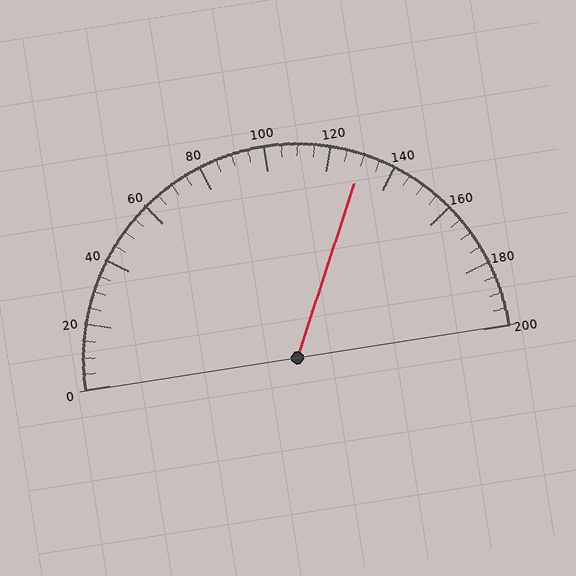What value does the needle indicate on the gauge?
The needle indicates approximately 130.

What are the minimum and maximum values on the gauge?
The gauge ranges from 0 to 200.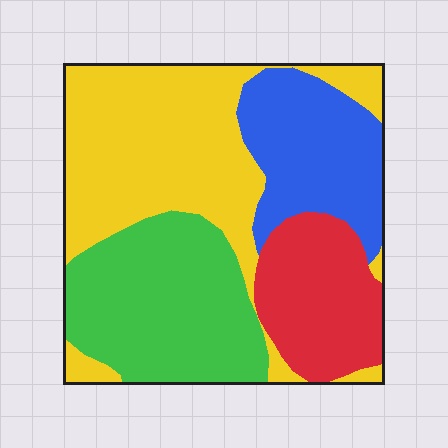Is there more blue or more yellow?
Yellow.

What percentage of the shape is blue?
Blue covers around 20% of the shape.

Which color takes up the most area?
Yellow, at roughly 40%.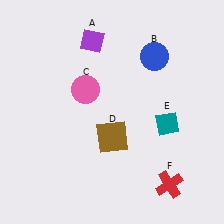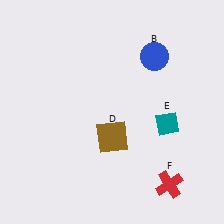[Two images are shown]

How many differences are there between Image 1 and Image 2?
There are 2 differences between the two images.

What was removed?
The pink circle (C), the purple diamond (A) were removed in Image 2.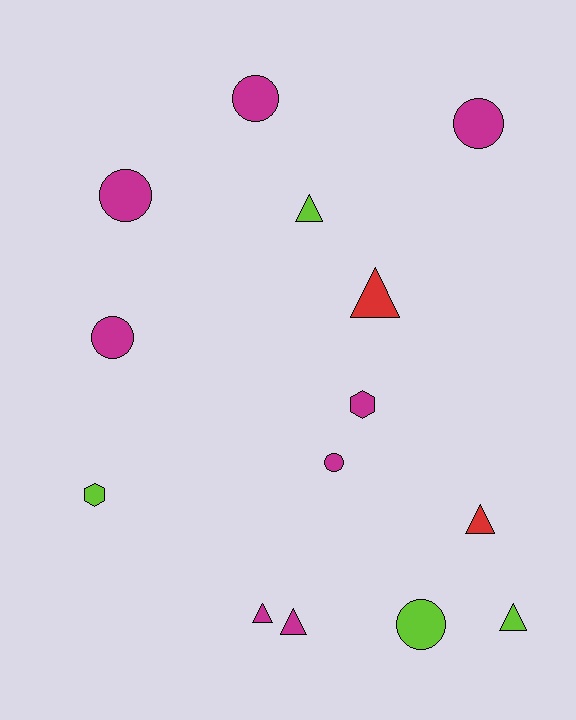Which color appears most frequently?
Magenta, with 8 objects.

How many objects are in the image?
There are 14 objects.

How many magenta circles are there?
There are 5 magenta circles.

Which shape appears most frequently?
Triangle, with 6 objects.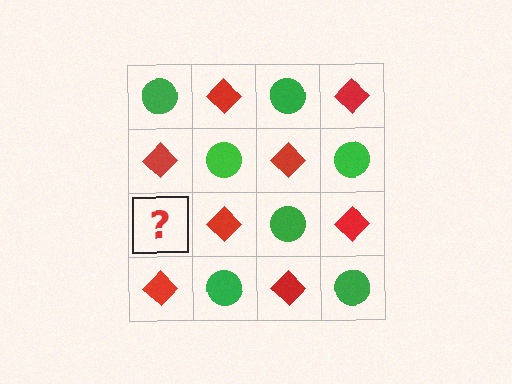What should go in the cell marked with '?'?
The missing cell should contain a green circle.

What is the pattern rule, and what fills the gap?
The rule is that it alternates green circle and red diamond in a checkerboard pattern. The gap should be filled with a green circle.